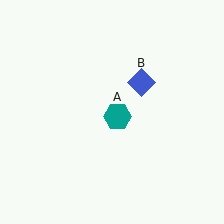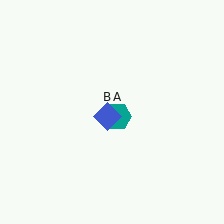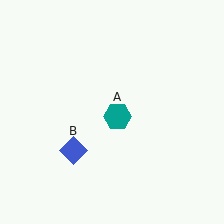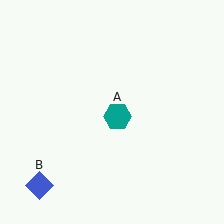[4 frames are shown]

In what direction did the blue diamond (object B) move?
The blue diamond (object B) moved down and to the left.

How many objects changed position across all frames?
1 object changed position: blue diamond (object B).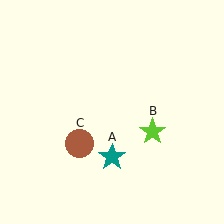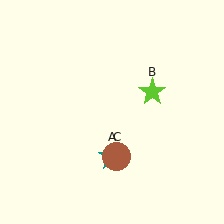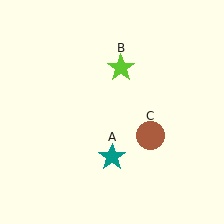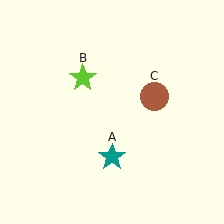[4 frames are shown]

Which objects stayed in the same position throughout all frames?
Teal star (object A) remained stationary.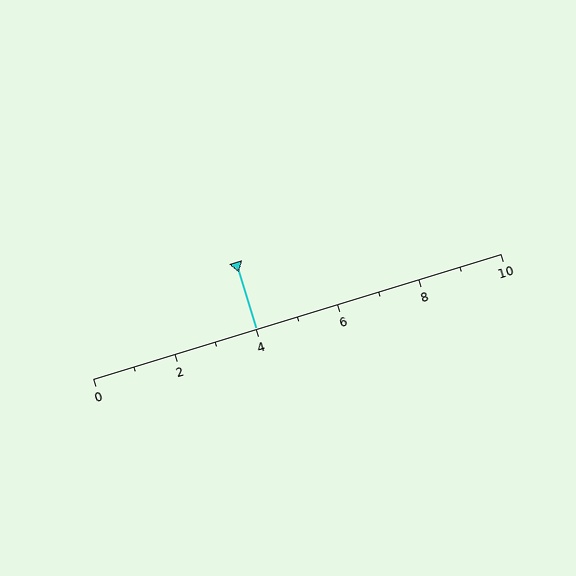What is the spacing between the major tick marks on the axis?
The major ticks are spaced 2 apart.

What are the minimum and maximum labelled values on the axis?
The axis runs from 0 to 10.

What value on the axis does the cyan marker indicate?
The marker indicates approximately 4.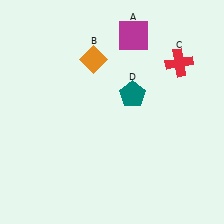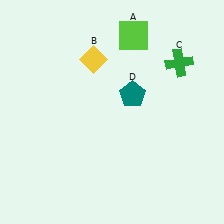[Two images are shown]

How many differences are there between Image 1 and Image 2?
There are 3 differences between the two images.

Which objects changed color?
A changed from magenta to lime. B changed from orange to yellow. C changed from red to green.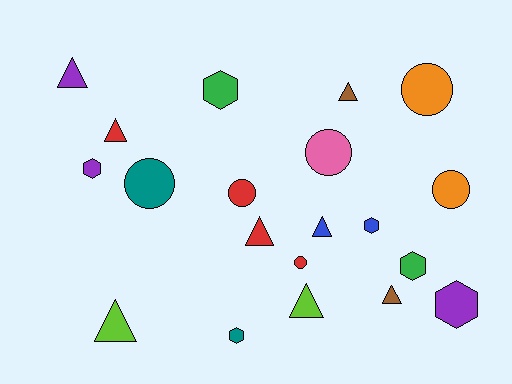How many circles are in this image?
There are 6 circles.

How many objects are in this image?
There are 20 objects.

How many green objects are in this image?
There are 2 green objects.